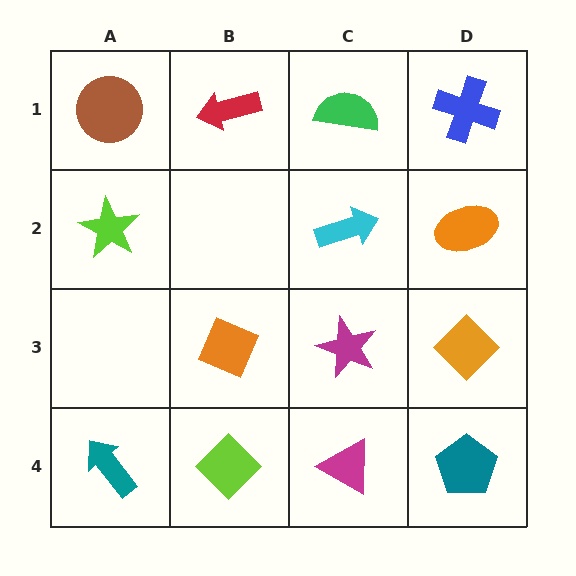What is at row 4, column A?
A teal arrow.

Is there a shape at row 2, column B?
No, that cell is empty.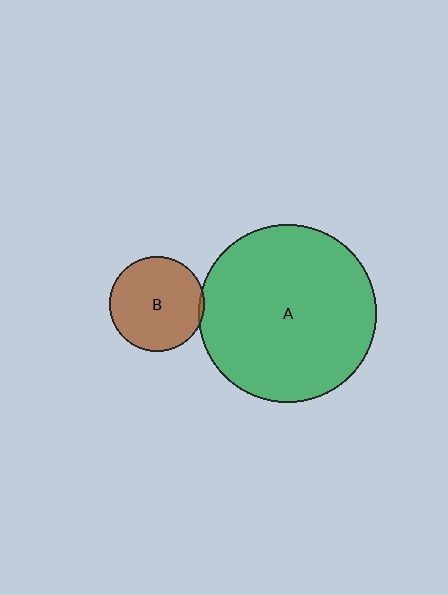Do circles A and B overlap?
Yes.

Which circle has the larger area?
Circle A (green).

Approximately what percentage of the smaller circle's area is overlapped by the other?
Approximately 5%.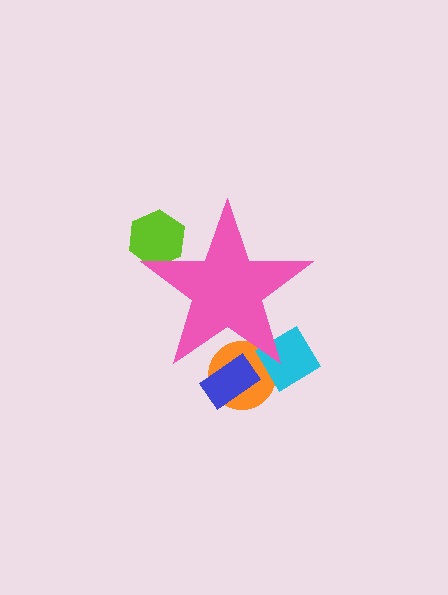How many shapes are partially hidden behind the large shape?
4 shapes are partially hidden.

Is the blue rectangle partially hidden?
Yes, the blue rectangle is partially hidden behind the pink star.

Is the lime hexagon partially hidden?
Yes, the lime hexagon is partially hidden behind the pink star.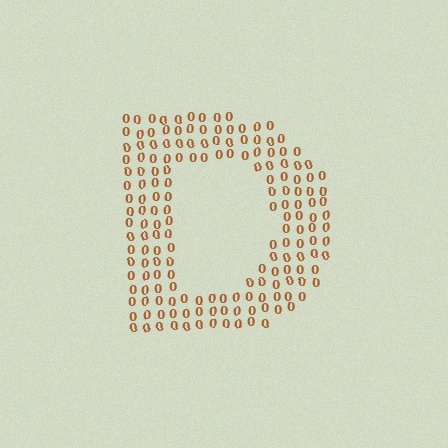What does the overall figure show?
The overall figure shows the letter D.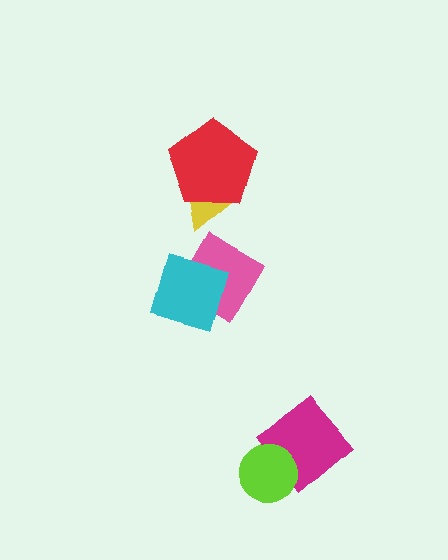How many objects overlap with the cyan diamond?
1 object overlaps with the cyan diamond.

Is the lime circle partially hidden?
No, no other shape covers it.